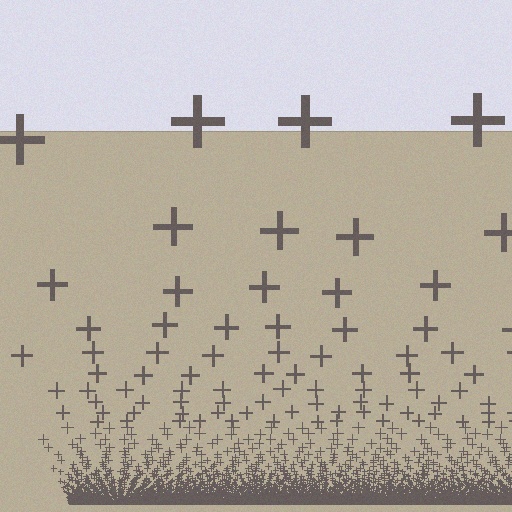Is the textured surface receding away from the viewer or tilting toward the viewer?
The surface appears to tilt toward the viewer. Texture elements get larger and sparser toward the top.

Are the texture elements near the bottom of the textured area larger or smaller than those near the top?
Smaller. The gradient is inverted — elements near the bottom are smaller and denser.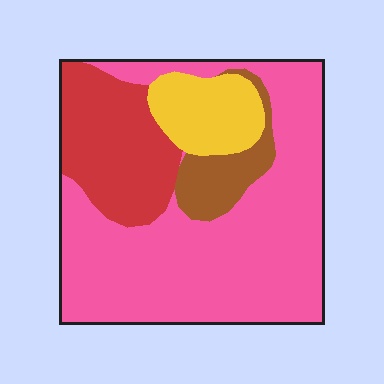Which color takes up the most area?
Pink, at roughly 60%.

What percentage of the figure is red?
Red covers 20% of the figure.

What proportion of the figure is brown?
Brown covers 8% of the figure.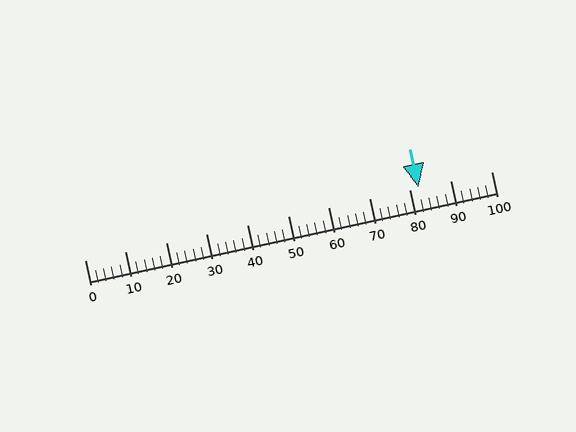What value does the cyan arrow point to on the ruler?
The cyan arrow points to approximately 82.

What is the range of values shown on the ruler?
The ruler shows values from 0 to 100.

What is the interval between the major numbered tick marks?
The major tick marks are spaced 10 units apart.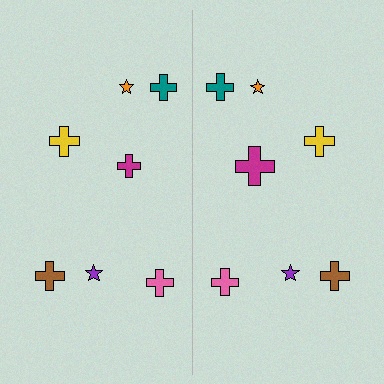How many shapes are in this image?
There are 14 shapes in this image.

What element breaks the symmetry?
The magenta cross on the right side has a different size than its mirror counterpart.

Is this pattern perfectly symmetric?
No, the pattern is not perfectly symmetric. The magenta cross on the right side has a different size than its mirror counterpart.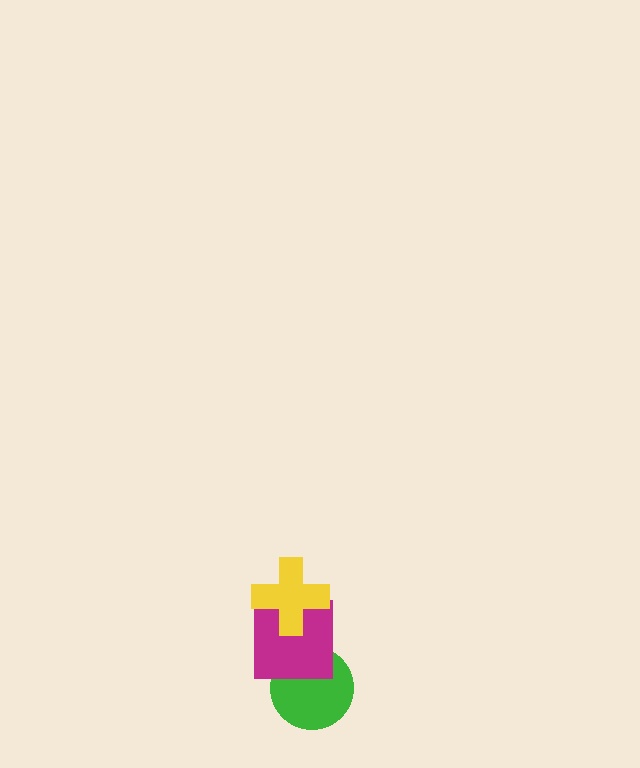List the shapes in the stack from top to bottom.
From top to bottom: the yellow cross, the magenta square, the green circle.